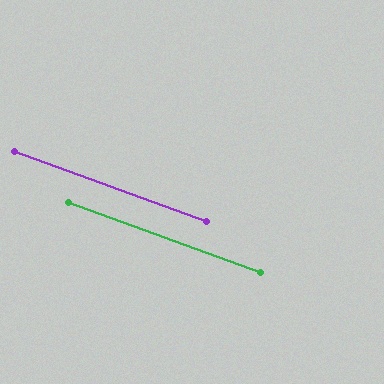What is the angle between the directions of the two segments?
Approximately 0 degrees.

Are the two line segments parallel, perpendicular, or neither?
Parallel — their directions differ by only 0.3°.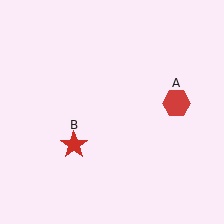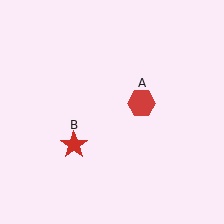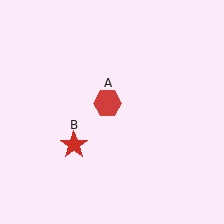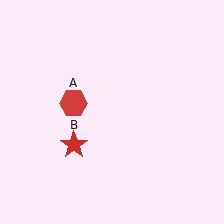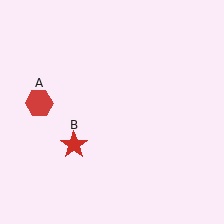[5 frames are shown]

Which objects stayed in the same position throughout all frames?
Red star (object B) remained stationary.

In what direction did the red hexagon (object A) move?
The red hexagon (object A) moved left.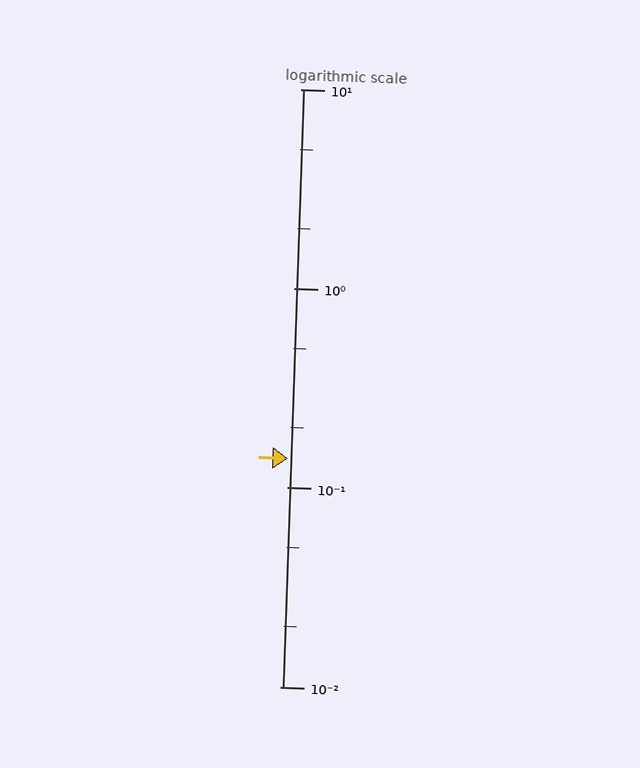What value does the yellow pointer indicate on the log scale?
The pointer indicates approximately 0.14.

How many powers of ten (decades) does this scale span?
The scale spans 3 decades, from 0.01 to 10.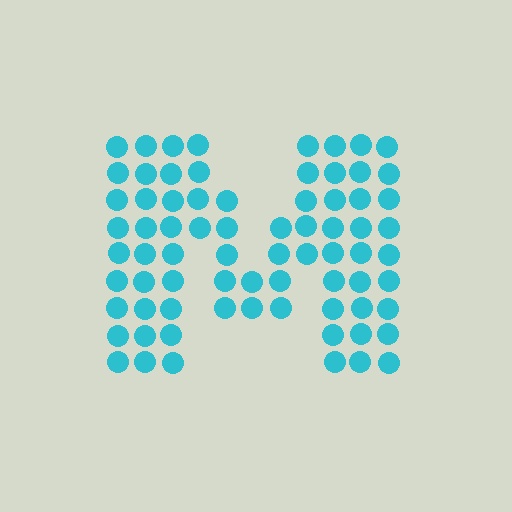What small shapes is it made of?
It is made of small circles.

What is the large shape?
The large shape is the letter M.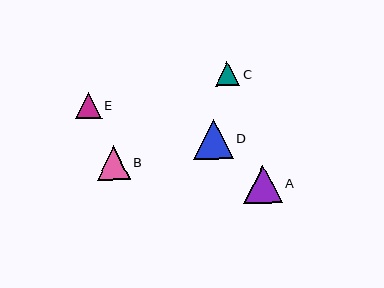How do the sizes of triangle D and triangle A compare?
Triangle D and triangle A are approximately the same size.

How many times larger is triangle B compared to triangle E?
Triangle B is approximately 1.3 times the size of triangle E.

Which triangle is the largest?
Triangle D is the largest with a size of approximately 39 pixels.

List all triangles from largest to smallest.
From largest to smallest: D, A, B, E, C.